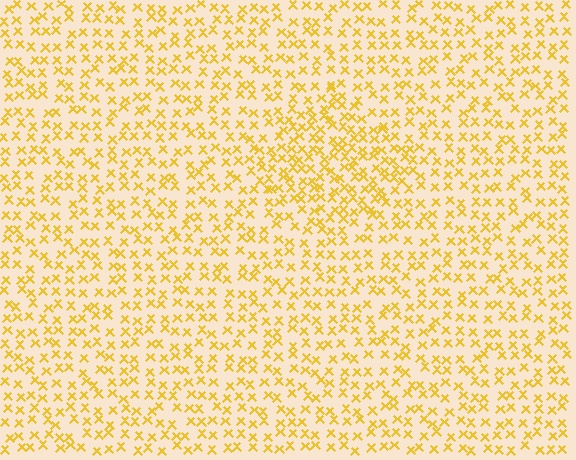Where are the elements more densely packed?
The elements are more densely packed inside the diamond boundary.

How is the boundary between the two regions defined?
The boundary is defined by a change in element density (approximately 1.6x ratio). All elements are the same color, size, and shape.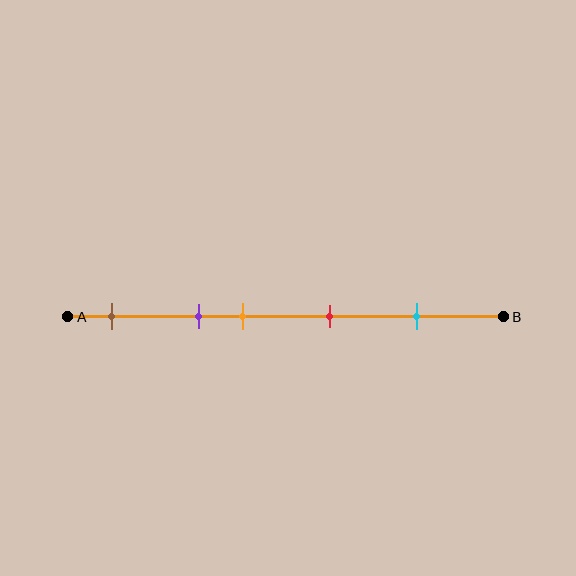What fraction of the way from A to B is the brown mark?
The brown mark is approximately 10% (0.1) of the way from A to B.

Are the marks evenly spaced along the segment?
No, the marks are not evenly spaced.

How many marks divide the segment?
There are 5 marks dividing the segment.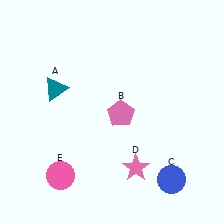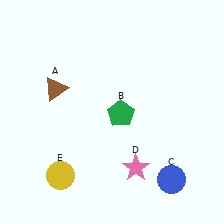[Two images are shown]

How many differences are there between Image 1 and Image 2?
There are 3 differences between the two images.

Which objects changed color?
A changed from teal to brown. B changed from pink to green. E changed from pink to yellow.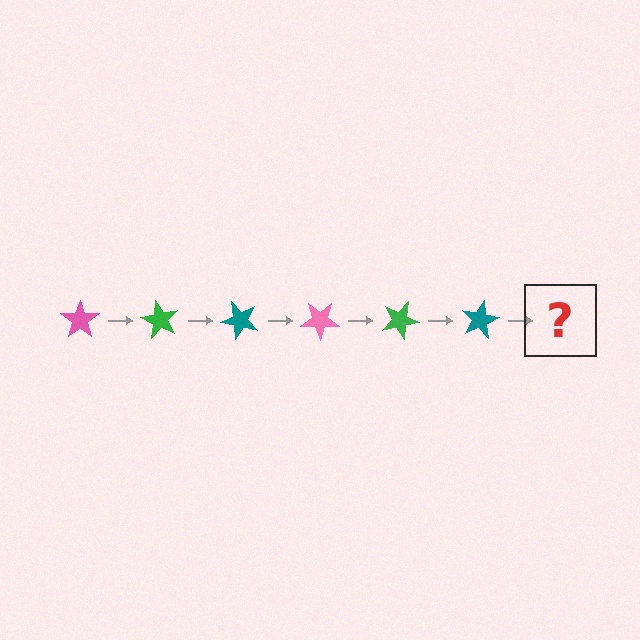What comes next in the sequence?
The next element should be a pink star, rotated 360 degrees from the start.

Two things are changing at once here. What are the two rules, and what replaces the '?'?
The two rules are that it rotates 60 degrees each step and the color cycles through pink, green, and teal. The '?' should be a pink star, rotated 360 degrees from the start.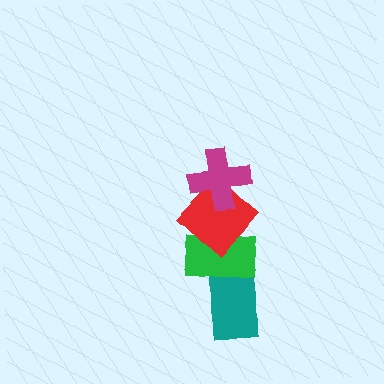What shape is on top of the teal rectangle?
The green rectangle is on top of the teal rectangle.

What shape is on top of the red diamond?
The magenta cross is on top of the red diamond.